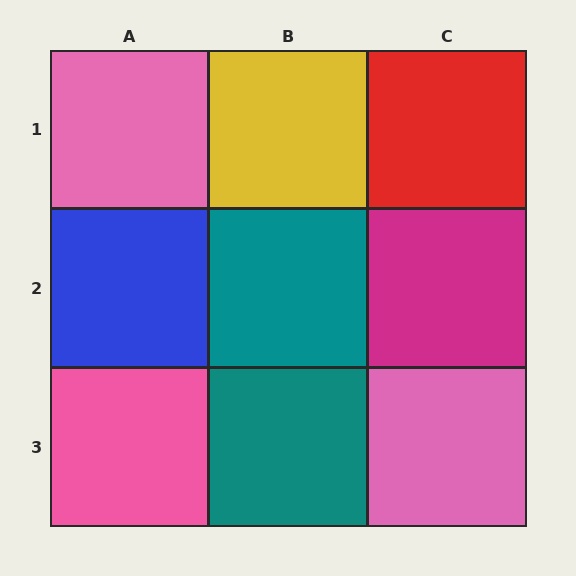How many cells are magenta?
1 cell is magenta.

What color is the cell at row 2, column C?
Magenta.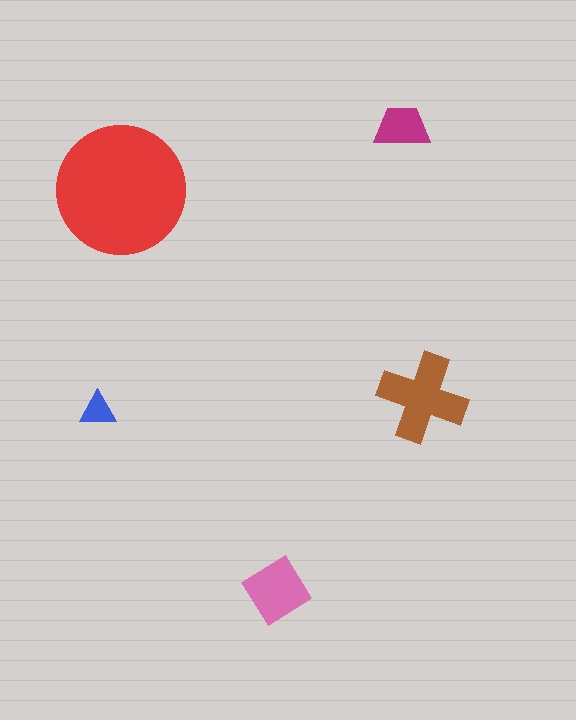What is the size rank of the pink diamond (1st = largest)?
3rd.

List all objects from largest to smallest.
The red circle, the brown cross, the pink diamond, the magenta trapezoid, the blue triangle.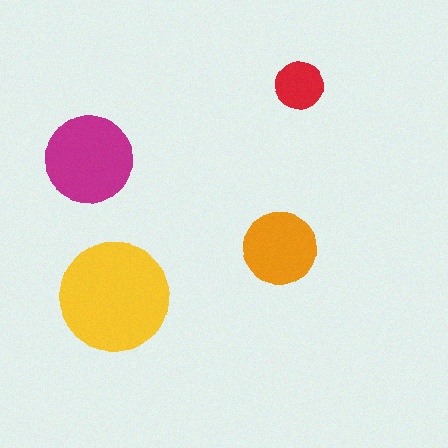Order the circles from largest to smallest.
the yellow one, the magenta one, the orange one, the red one.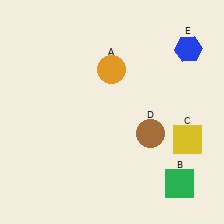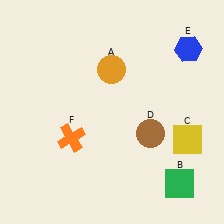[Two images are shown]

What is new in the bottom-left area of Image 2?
An orange cross (F) was added in the bottom-left area of Image 2.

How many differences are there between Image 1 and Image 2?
There is 1 difference between the two images.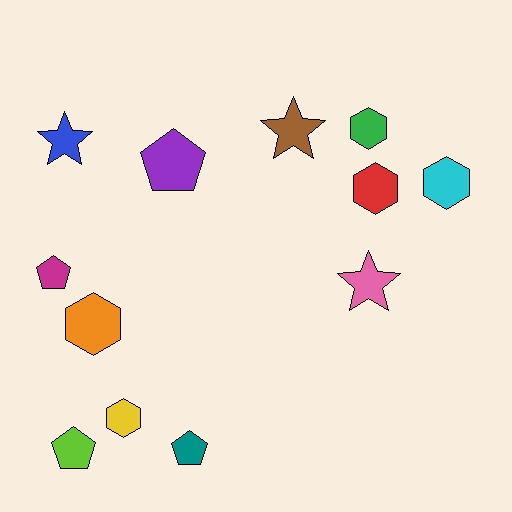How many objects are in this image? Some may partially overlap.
There are 12 objects.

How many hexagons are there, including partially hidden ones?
There are 5 hexagons.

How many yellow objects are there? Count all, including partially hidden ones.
There is 1 yellow object.